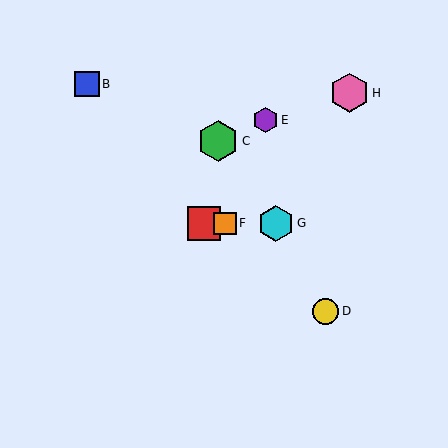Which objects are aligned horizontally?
Objects A, F, G are aligned horizontally.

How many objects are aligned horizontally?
3 objects (A, F, G) are aligned horizontally.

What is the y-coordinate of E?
Object E is at y≈120.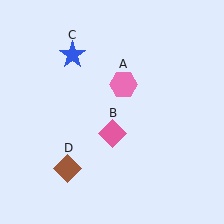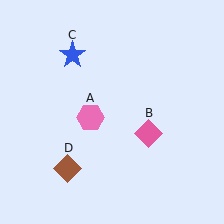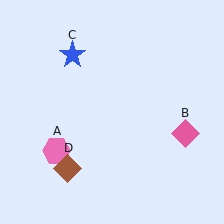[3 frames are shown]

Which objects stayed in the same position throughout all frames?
Blue star (object C) and brown diamond (object D) remained stationary.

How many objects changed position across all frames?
2 objects changed position: pink hexagon (object A), pink diamond (object B).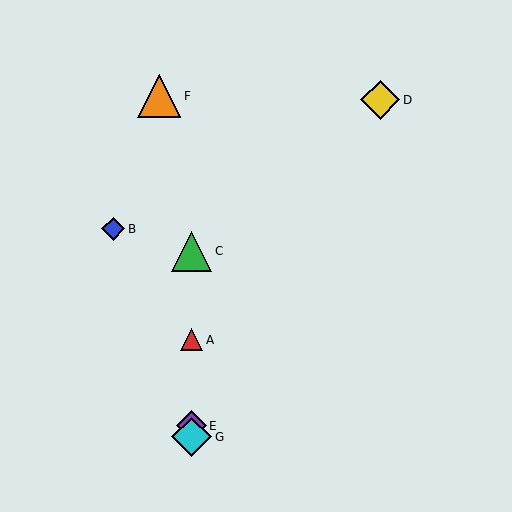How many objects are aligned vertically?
4 objects (A, C, E, G) are aligned vertically.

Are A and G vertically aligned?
Yes, both are at x≈192.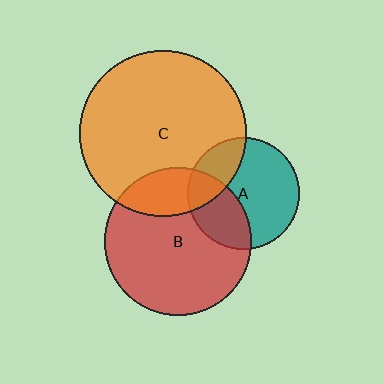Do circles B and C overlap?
Yes.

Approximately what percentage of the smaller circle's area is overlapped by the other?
Approximately 20%.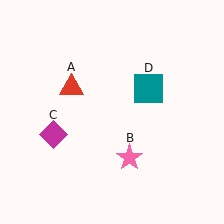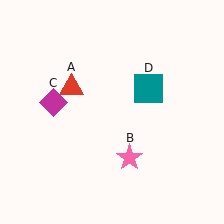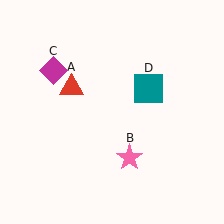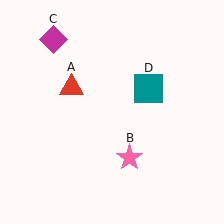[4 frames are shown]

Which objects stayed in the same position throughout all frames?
Red triangle (object A) and pink star (object B) and teal square (object D) remained stationary.